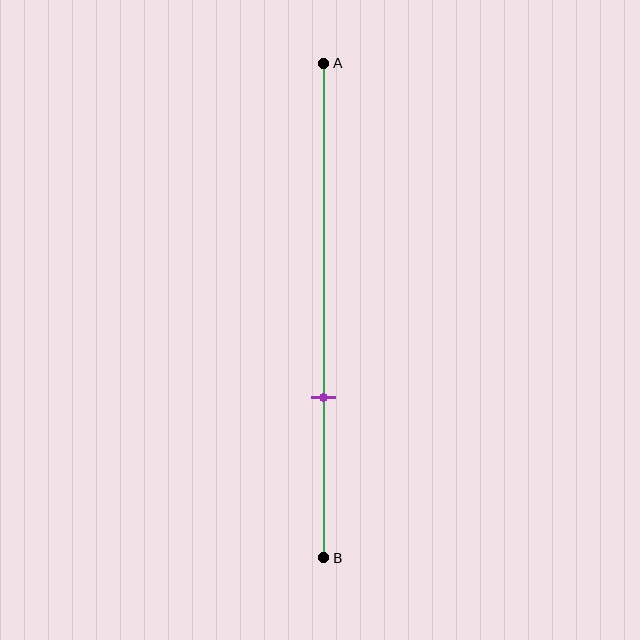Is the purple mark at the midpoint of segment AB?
No, the mark is at about 65% from A, not at the 50% midpoint.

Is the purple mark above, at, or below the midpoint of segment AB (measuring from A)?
The purple mark is below the midpoint of segment AB.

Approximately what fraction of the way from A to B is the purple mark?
The purple mark is approximately 65% of the way from A to B.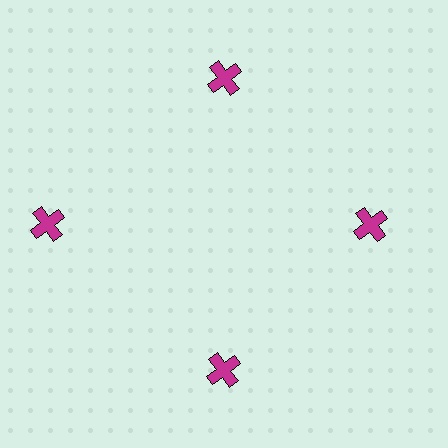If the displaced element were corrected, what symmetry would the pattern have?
It would have 4-fold rotational symmetry — the pattern would map onto itself every 90 degrees.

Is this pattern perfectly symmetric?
No. The 4 magenta crosses are arranged in a ring, but one element near the 9 o'clock position is pushed outward from the center, breaking the 4-fold rotational symmetry.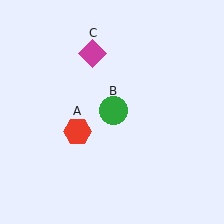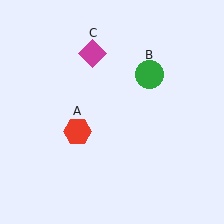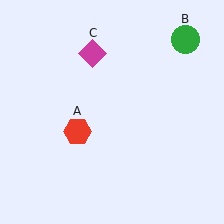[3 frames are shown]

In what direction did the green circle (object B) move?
The green circle (object B) moved up and to the right.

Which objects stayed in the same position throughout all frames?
Red hexagon (object A) and magenta diamond (object C) remained stationary.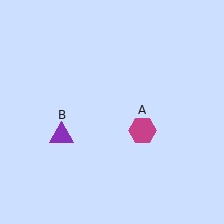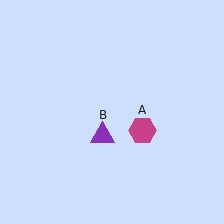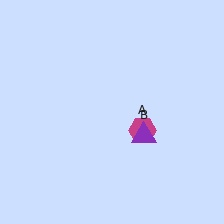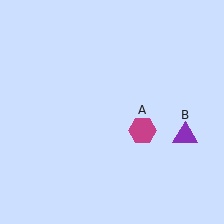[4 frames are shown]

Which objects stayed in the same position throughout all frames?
Magenta hexagon (object A) remained stationary.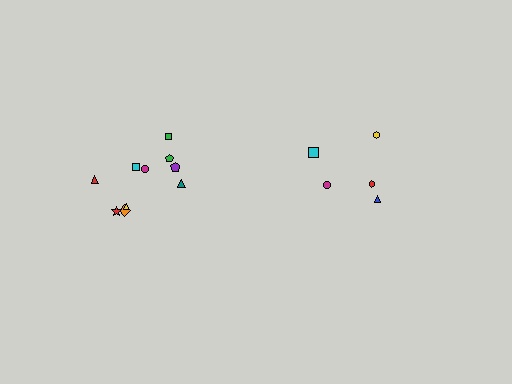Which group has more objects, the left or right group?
The left group.